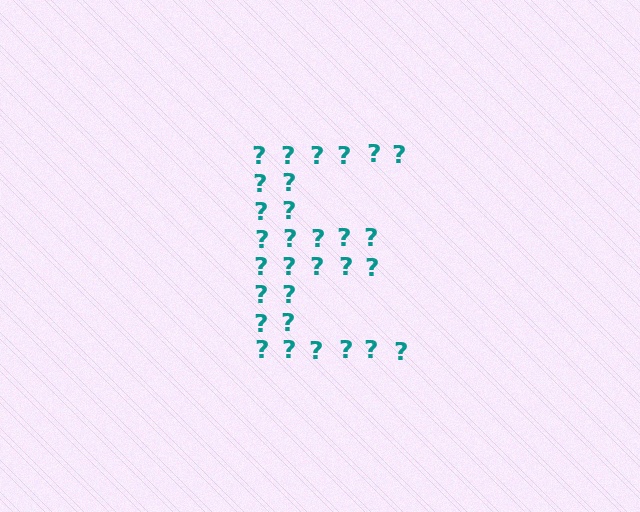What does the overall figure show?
The overall figure shows the letter E.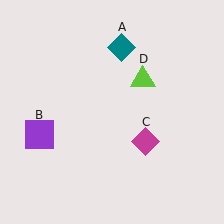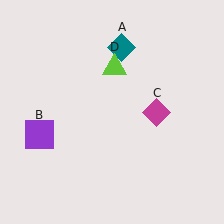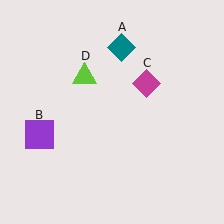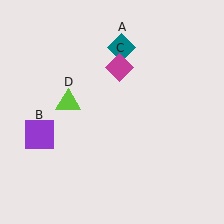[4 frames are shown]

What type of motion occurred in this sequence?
The magenta diamond (object C), lime triangle (object D) rotated counterclockwise around the center of the scene.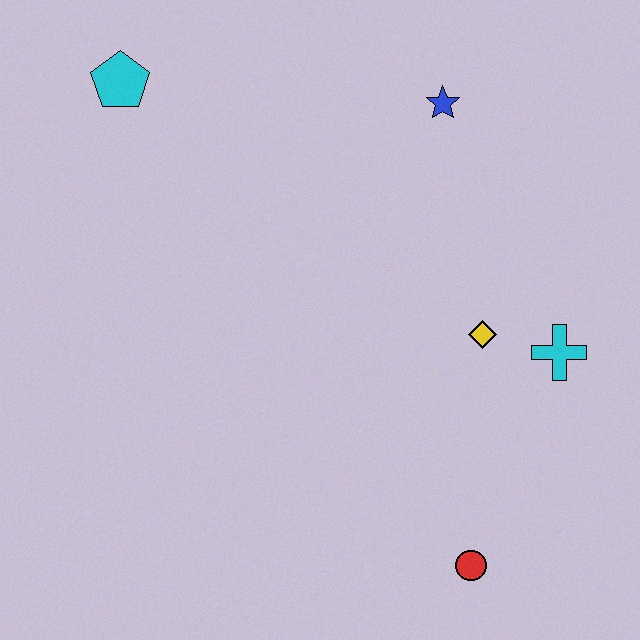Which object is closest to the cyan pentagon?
The blue star is closest to the cyan pentagon.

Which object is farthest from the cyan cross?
The cyan pentagon is farthest from the cyan cross.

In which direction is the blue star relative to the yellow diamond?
The blue star is above the yellow diamond.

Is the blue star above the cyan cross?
Yes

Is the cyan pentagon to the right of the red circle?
No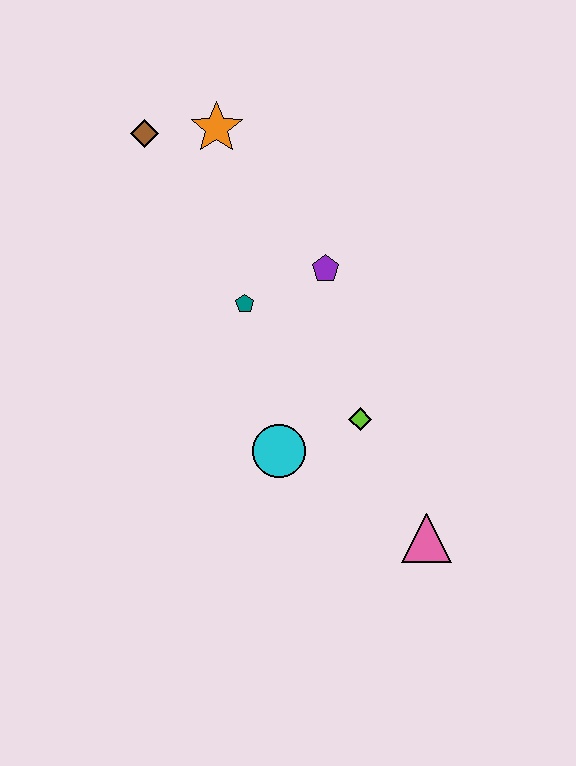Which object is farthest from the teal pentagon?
The pink triangle is farthest from the teal pentagon.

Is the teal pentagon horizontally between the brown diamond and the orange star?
No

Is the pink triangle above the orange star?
No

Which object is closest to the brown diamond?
The orange star is closest to the brown diamond.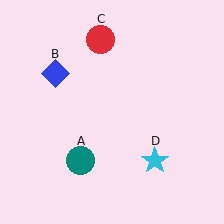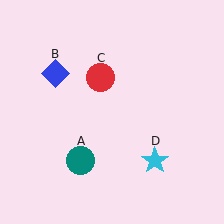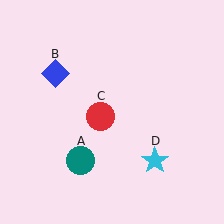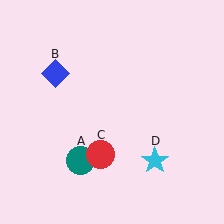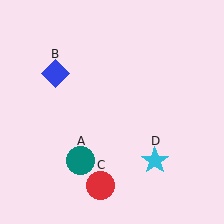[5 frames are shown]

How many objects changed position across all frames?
1 object changed position: red circle (object C).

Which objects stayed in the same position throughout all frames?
Teal circle (object A) and blue diamond (object B) and cyan star (object D) remained stationary.